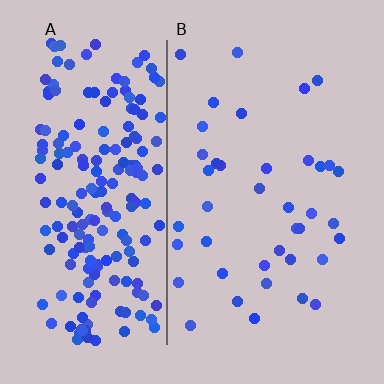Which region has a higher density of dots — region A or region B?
A (the left).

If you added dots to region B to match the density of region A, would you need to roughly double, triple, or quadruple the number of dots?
Approximately quadruple.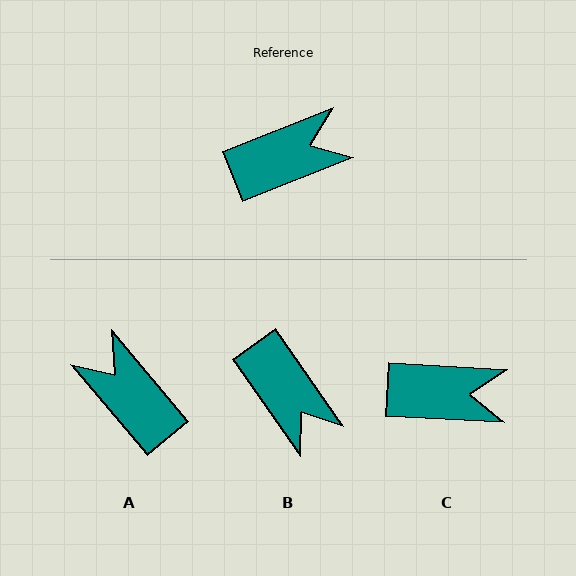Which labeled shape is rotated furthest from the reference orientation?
A, about 108 degrees away.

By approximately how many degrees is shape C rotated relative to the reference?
Approximately 25 degrees clockwise.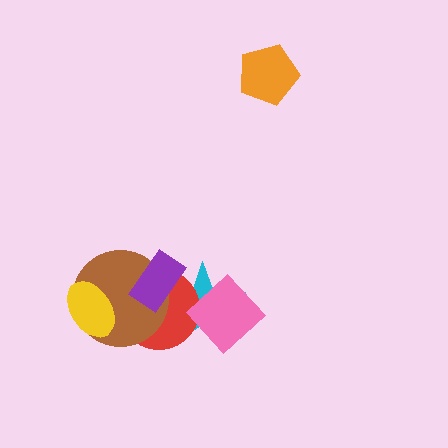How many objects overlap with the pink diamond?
1 object overlaps with the pink diamond.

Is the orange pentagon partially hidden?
No, no other shape covers it.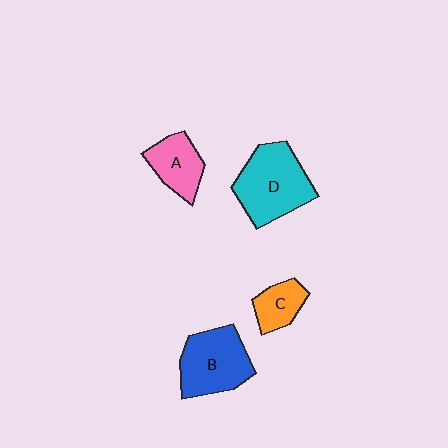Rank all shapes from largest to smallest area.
From largest to smallest: D (cyan), B (blue), A (pink), C (orange).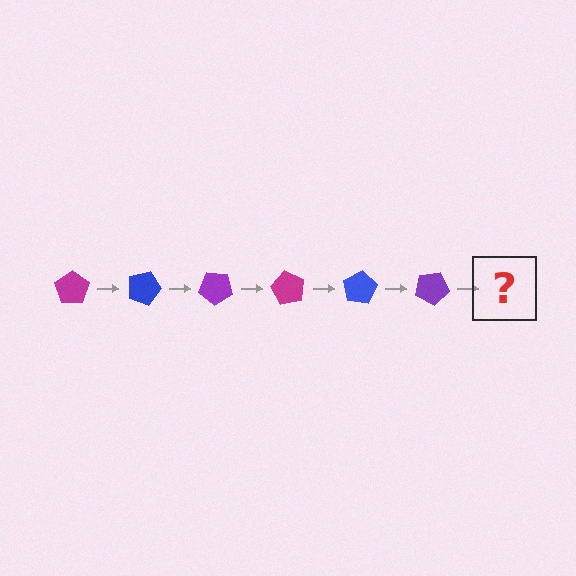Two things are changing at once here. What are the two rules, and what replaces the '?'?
The two rules are that it rotates 20 degrees each step and the color cycles through magenta, blue, and purple. The '?' should be a magenta pentagon, rotated 120 degrees from the start.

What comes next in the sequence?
The next element should be a magenta pentagon, rotated 120 degrees from the start.